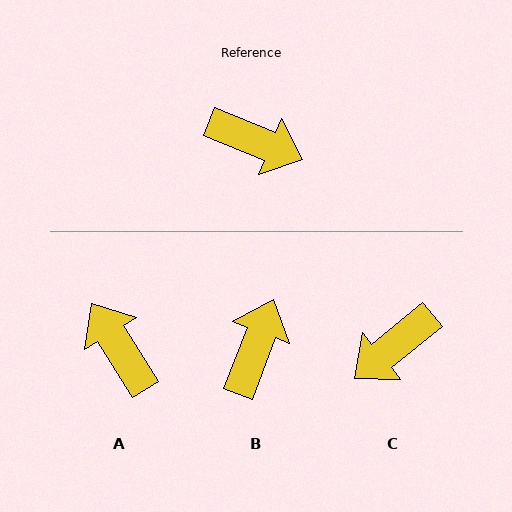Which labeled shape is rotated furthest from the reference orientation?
A, about 144 degrees away.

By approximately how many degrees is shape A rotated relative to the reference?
Approximately 144 degrees counter-clockwise.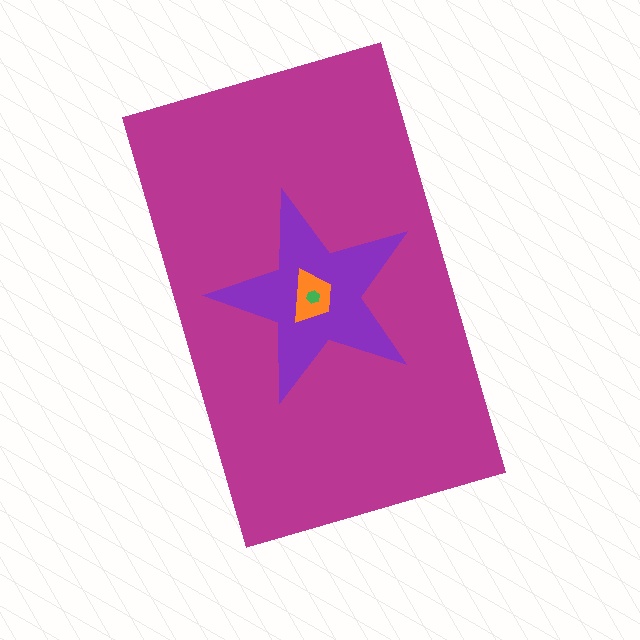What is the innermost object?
The green hexagon.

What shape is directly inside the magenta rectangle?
The purple star.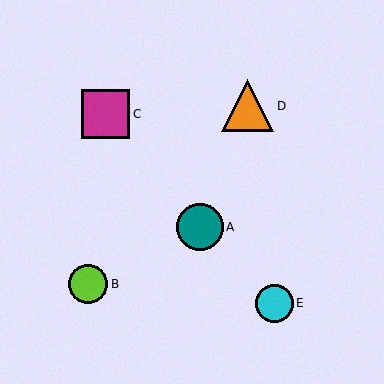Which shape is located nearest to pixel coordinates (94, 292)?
The lime circle (labeled B) at (88, 284) is nearest to that location.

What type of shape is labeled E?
Shape E is a cyan circle.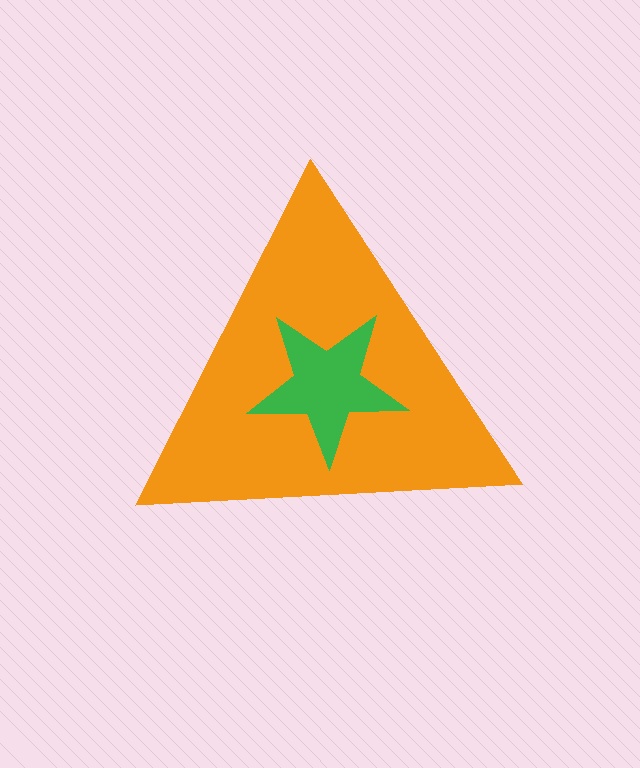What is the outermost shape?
The orange triangle.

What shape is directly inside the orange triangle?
The green star.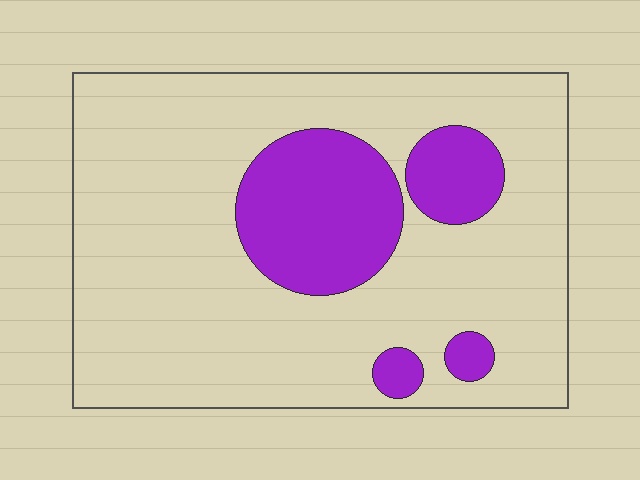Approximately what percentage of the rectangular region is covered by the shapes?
Approximately 20%.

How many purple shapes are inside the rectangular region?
4.